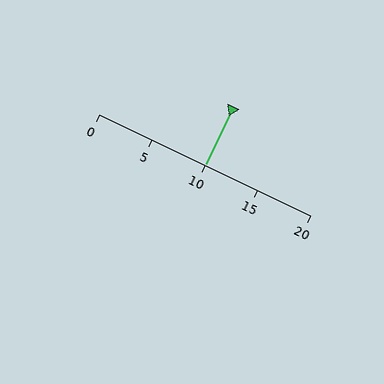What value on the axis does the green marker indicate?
The marker indicates approximately 10.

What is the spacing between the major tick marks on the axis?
The major ticks are spaced 5 apart.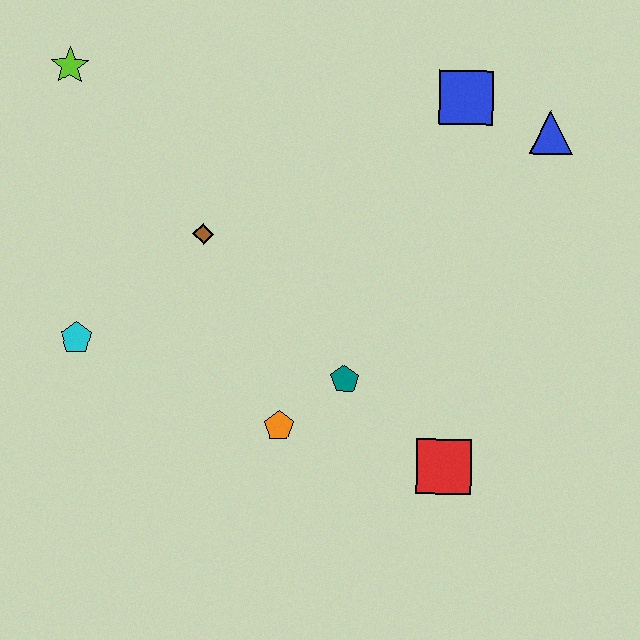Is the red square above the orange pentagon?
No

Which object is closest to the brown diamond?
The cyan pentagon is closest to the brown diamond.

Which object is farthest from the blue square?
The cyan pentagon is farthest from the blue square.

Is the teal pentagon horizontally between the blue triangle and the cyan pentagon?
Yes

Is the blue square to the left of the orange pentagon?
No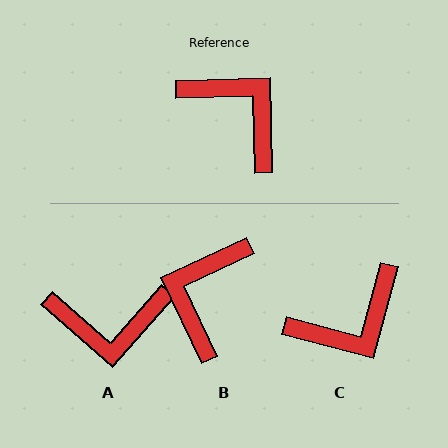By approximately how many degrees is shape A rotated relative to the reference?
Approximately 133 degrees clockwise.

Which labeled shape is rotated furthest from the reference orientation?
A, about 133 degrees away.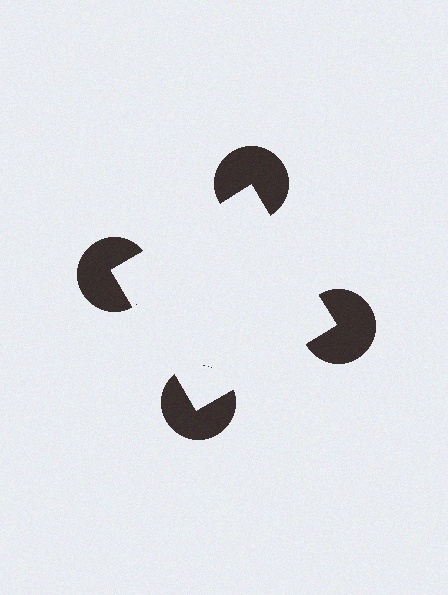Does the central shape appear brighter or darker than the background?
It typically appears slightly brighter than the background, even though no actual brightness change is drawn.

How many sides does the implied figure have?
4 sides.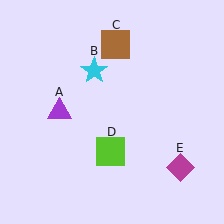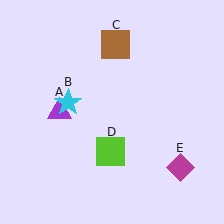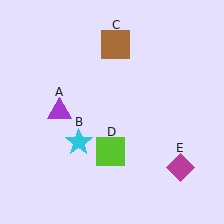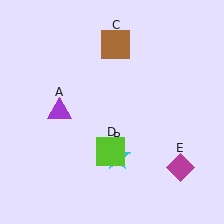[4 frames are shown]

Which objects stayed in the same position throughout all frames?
Purple triangle (object A) and brown square (object C) and lime square (object D) and magenta diamond (object E) remained stationary.